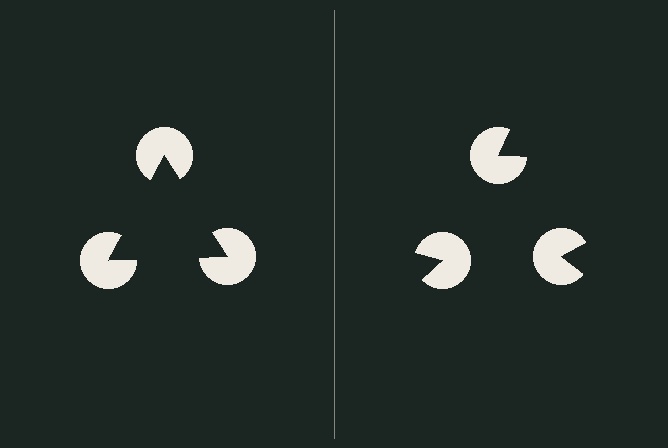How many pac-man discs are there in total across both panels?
6 — 3 on each side.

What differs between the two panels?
The pac-man discs are positioned identically on both sides; only the wedge orientations differ. On the left they align to a triangle; on the right they are misaligned.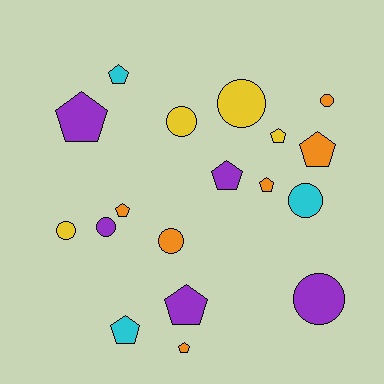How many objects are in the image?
There are 18 objects.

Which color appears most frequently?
Orange, with 6 objects.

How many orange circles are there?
There are 2 orange circles.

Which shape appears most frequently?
Pentagon, with 10 objects.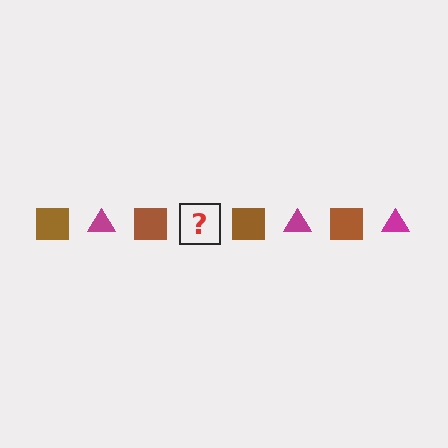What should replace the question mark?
The question mark should be replaced with a magenta triangle.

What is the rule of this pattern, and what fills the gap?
The rule is that the pattern alternates between brown square and magenta triangle. The gap should be filled with a magenta triangle.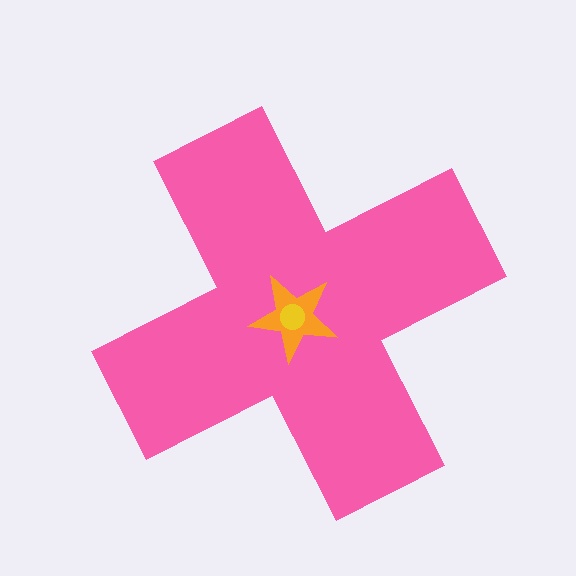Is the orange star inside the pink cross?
Yes.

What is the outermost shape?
The pink cross.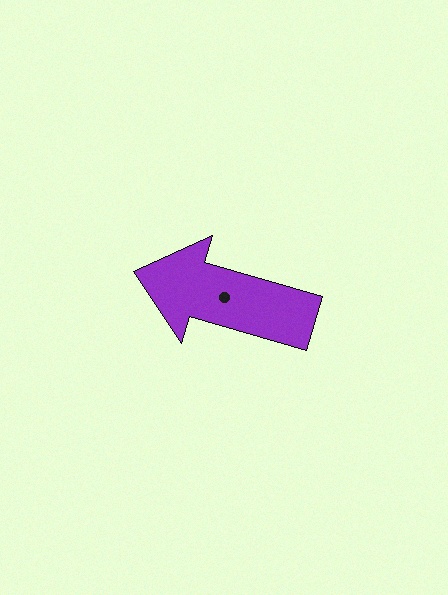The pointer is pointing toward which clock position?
Roughly 10 o'clock.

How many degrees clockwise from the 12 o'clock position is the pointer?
Approximately 286 degrees.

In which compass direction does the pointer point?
West.